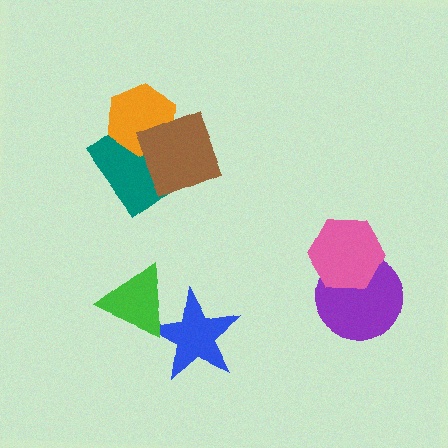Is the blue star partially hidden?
Yes, it is partially covered by another shape.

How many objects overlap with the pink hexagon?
1 object overlaps with the pink hexagon.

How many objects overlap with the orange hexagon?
2 objects overlap with the orange hexagon.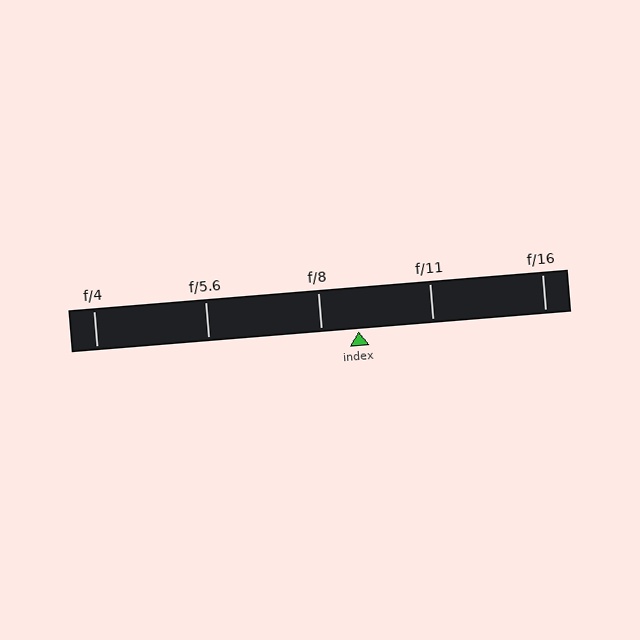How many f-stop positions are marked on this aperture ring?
There are 5 f-stop positions marked.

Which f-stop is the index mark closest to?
The index mark is closest to f/8.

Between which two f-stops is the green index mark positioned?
The index mark is between f/8 and f/11.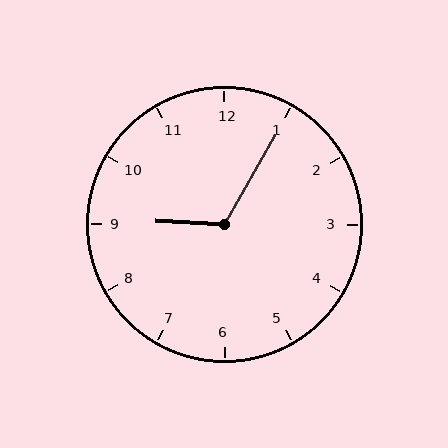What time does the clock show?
9:05.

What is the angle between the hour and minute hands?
Approximately 118 degrees.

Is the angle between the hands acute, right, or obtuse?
It is obtuse.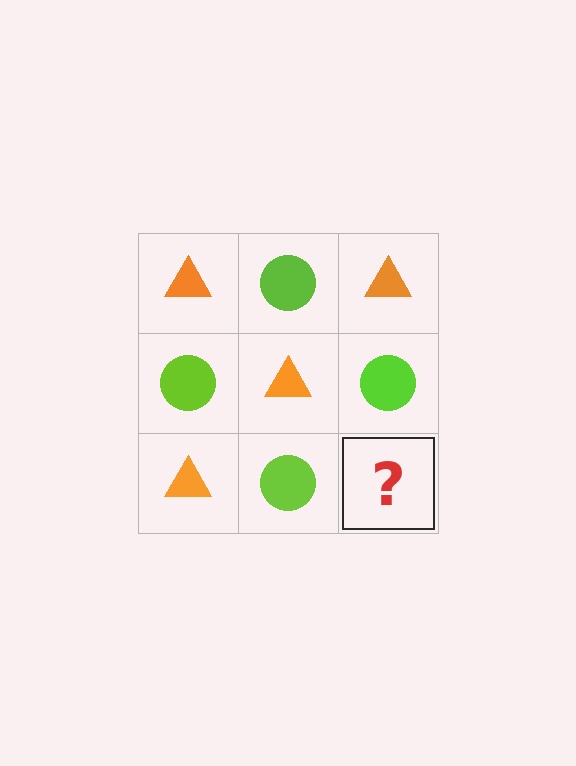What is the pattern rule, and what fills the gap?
The rule is that it alternates orange triangle and lime circle in a checkerboard pattern. The gap should be filled with an orange triangle.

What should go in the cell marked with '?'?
The missing cell should contain an orange triangle.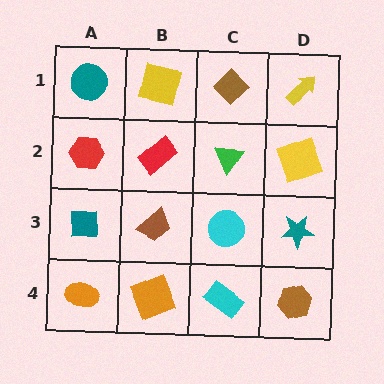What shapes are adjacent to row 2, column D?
A yellow arrow (row 1, column D), a teal star (row 3, column D), a green triangle (row 2, column C).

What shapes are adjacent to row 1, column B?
A red rectangle (row 2, column B), a teal circle (row 1, column A), a brown diamond (row 1, column C).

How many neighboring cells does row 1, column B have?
3.